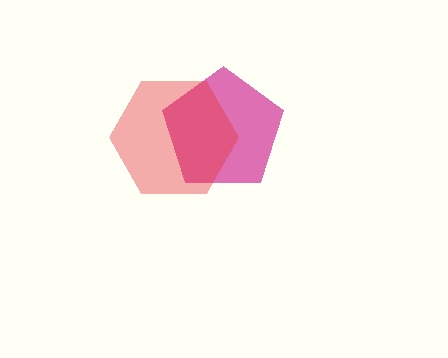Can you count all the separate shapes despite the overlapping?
Yes, there are 2 separate shapes.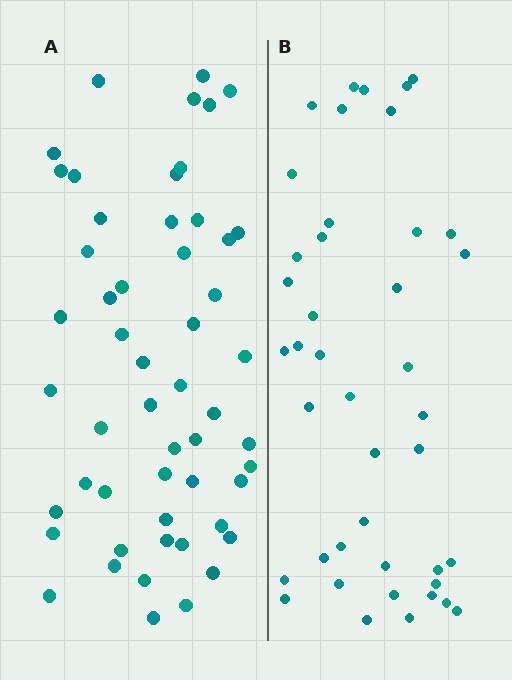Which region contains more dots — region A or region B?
Region A (the left region) has more dots.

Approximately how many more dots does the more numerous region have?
Region A has roughly 12 or so more dots than region B.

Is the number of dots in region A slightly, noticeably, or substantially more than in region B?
Region A has noticeably more, but not dramatically so. The ratio is roughly 1.3 to 1.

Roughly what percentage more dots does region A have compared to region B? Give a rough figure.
About 25% more.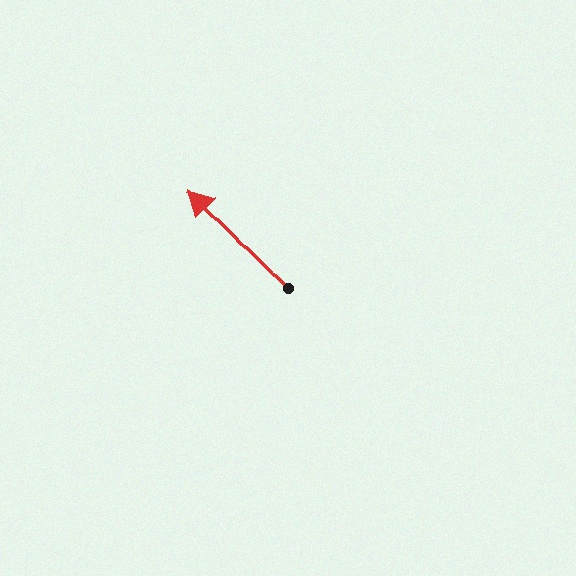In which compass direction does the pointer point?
Northwest.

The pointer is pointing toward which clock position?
Roughly 11 o'clock.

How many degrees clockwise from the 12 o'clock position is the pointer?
Approximately 316 degrees.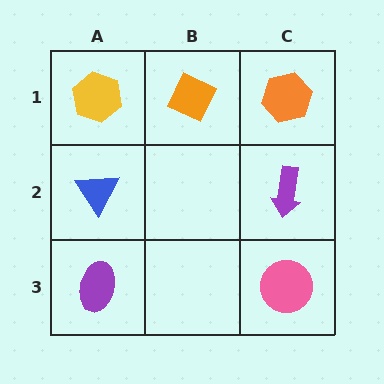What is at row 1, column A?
A yellow hexagon.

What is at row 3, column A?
A purple ellipse.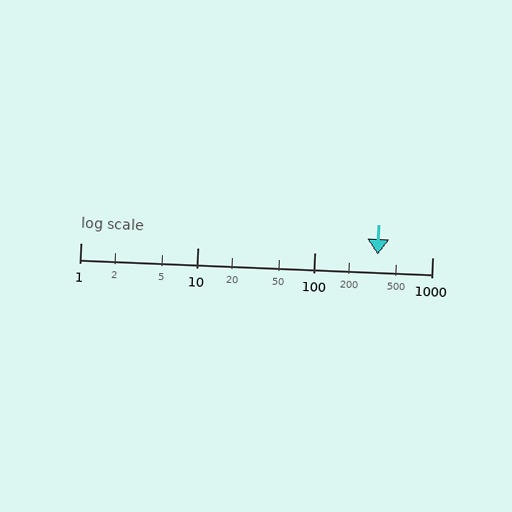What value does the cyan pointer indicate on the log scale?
The pointer indicates approximately 340.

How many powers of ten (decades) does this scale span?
The scale spans 3 decades, from 1 to 1000.